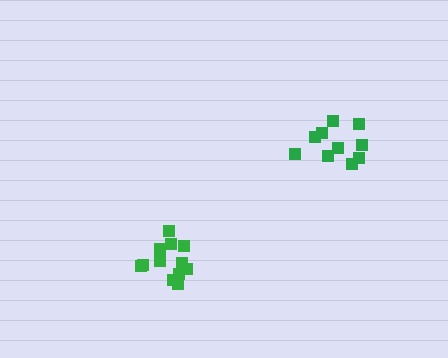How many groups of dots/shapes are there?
There are 2 groups.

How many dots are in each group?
Group 1: 12 dots, Group 2: 10 dots (22 total).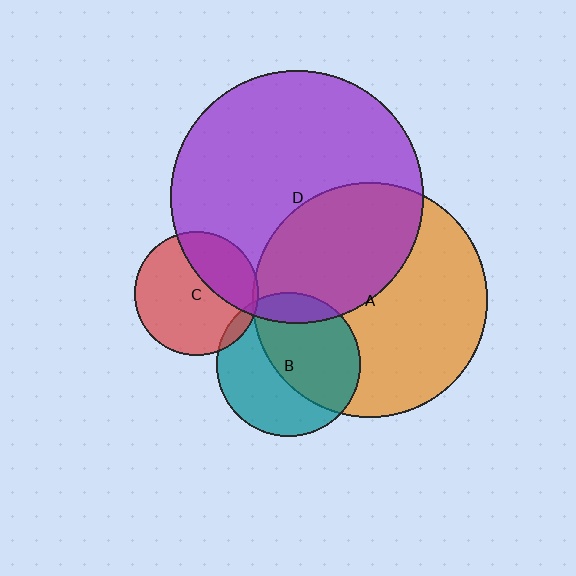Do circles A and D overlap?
Yes.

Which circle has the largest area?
Circle D (purple).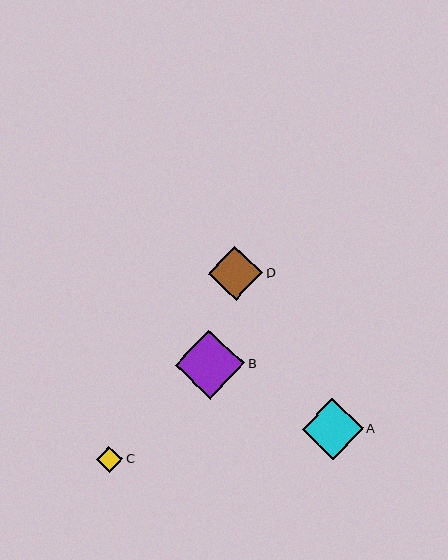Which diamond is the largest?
Diamond B is the largest with a size of approximately 69 pixels.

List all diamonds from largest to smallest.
From largest to smallest: B, A, D, C.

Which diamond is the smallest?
Diamond C is the smallest with a size of approximately 26 pixels.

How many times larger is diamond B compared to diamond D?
Diamond B is approximately 1.3 times the size of diamond D.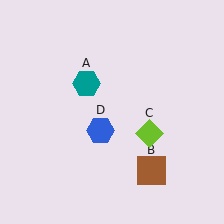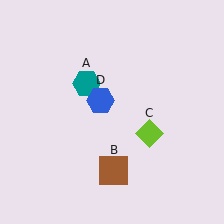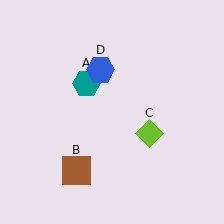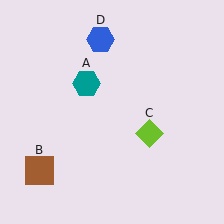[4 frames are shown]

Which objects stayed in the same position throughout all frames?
Teal hexagon (object A) and lime diamond (object C) remained stationary.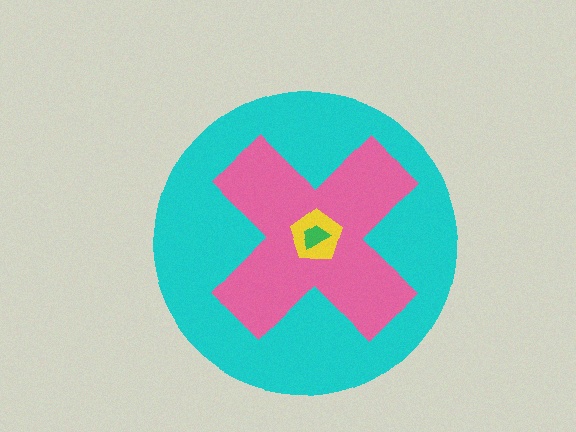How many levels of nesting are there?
4.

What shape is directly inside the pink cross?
The yellow pentagon.